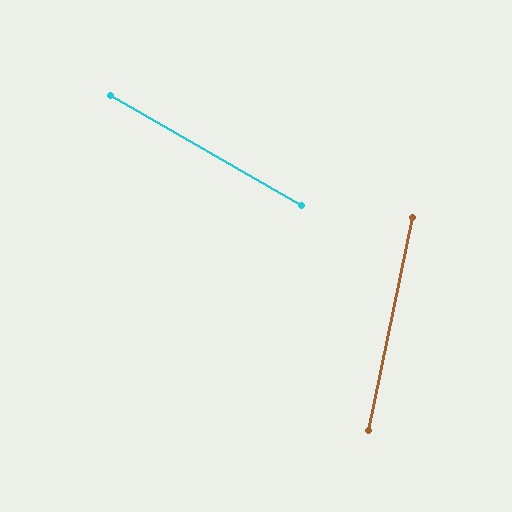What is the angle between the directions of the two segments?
Approximately 72 degrees.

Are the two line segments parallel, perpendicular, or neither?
Neither parallel nor perpendicular — they differ by about 72°.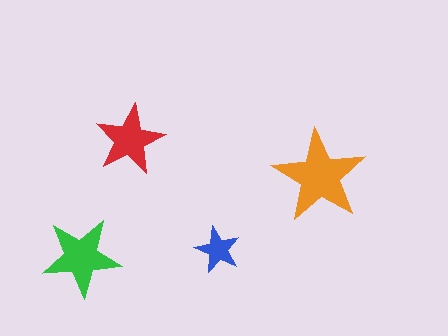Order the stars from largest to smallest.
the orange one, the green one, the red one, the blue one.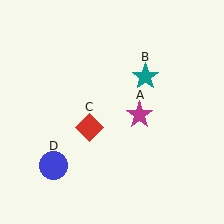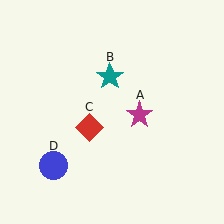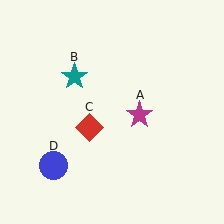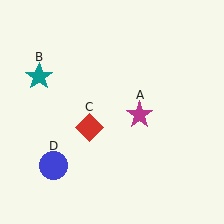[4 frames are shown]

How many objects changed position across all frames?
1 object changed position: teal star (object B).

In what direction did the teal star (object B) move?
The teal star (object B) moved left.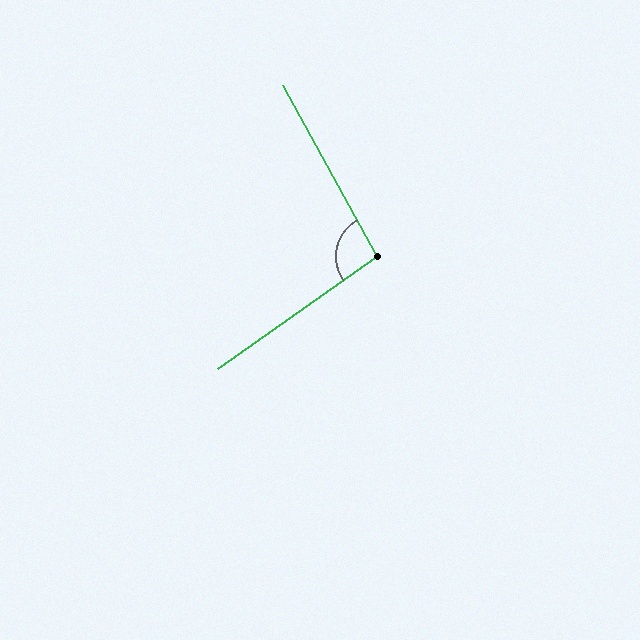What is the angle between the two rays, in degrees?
Approximately 96 degrees.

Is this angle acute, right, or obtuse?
It is obtuse.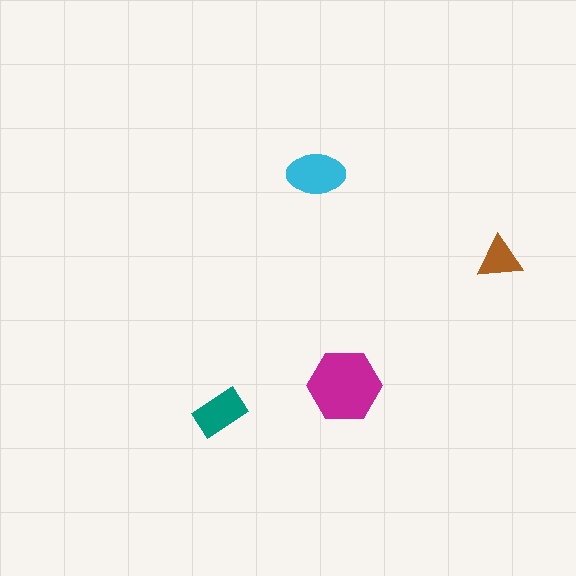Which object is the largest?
The magenta hexagon.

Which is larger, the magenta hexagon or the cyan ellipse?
The magenta hexagon.